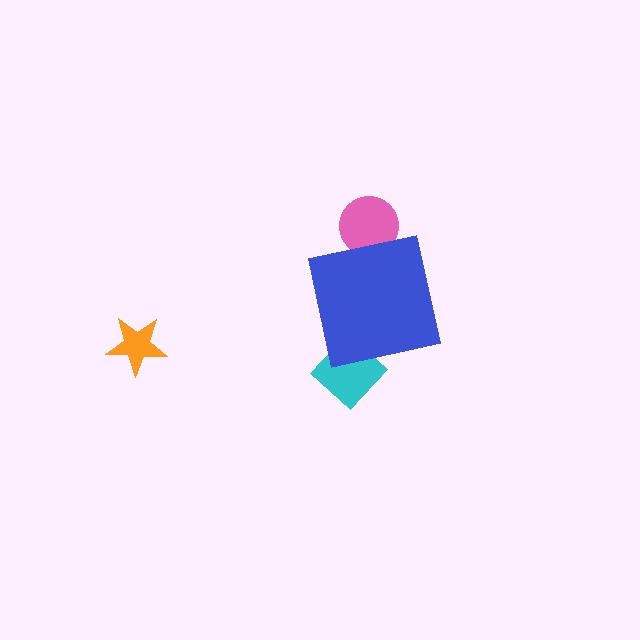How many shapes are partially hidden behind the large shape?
2 shapes are partially hidden.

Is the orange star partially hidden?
No, the orange star is fully visible.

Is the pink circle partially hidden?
Yes, the pink circle is partially hidden behind the blue square.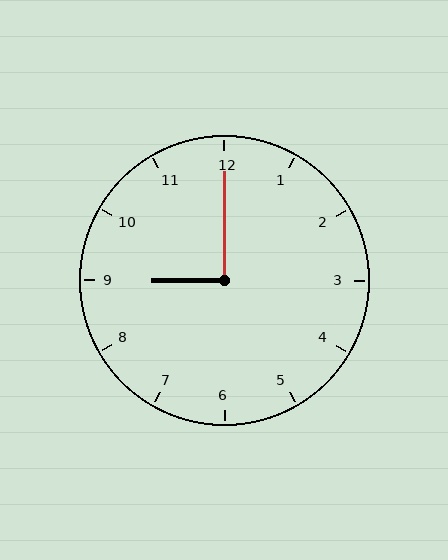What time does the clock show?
9:00.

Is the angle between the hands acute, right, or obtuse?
It is right.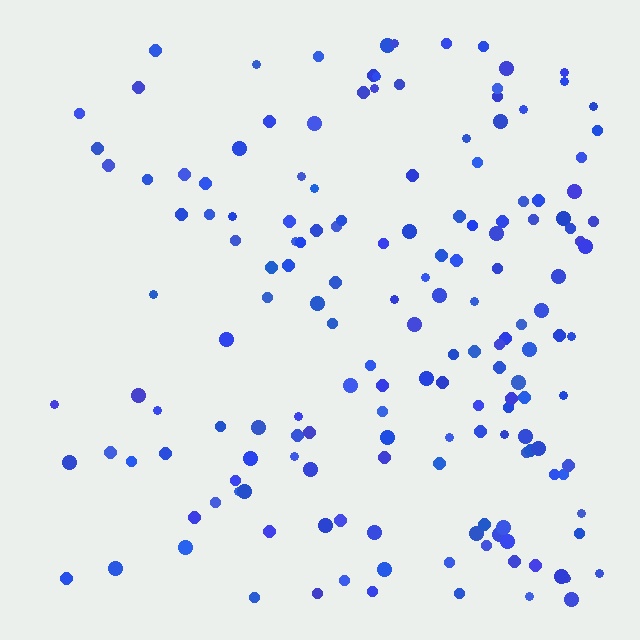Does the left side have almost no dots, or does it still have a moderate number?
Still a moderate number, just noticeably fewer than the right.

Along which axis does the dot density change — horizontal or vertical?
Horizontal.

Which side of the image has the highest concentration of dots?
The right.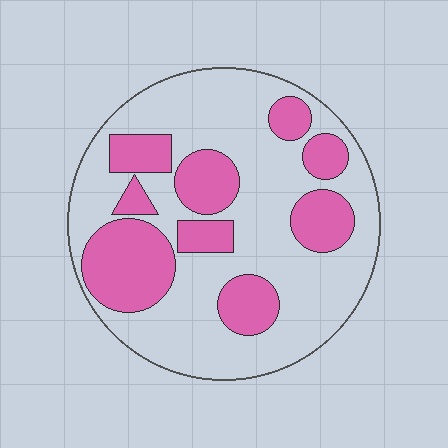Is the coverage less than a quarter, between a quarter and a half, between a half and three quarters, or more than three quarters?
Between a quarter and a half.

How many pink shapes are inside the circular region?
9.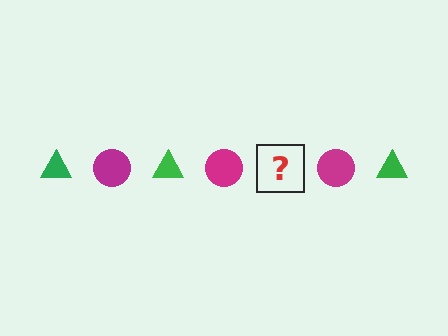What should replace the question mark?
The question mark should be replaced with a green triangle.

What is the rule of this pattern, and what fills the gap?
The rule is that the pattern alternates between green triangle and magenta circle. The gap should be filled with a green triangle.